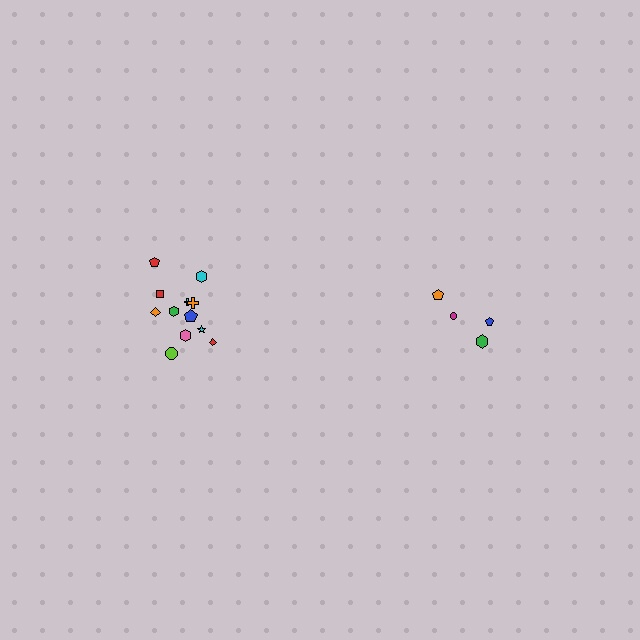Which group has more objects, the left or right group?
The left group.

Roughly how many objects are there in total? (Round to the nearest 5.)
Roughly 15 objects in total.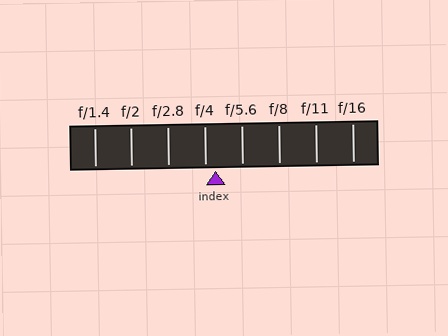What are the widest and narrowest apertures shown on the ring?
The widest aperture shown is f/1.4 and the narrowest is f/16.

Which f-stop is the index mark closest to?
The index mark is closest to f/4.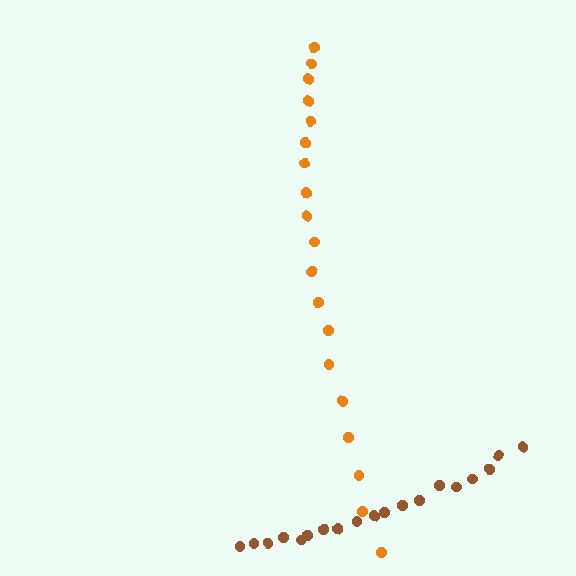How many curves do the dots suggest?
There are 2 distinct paths.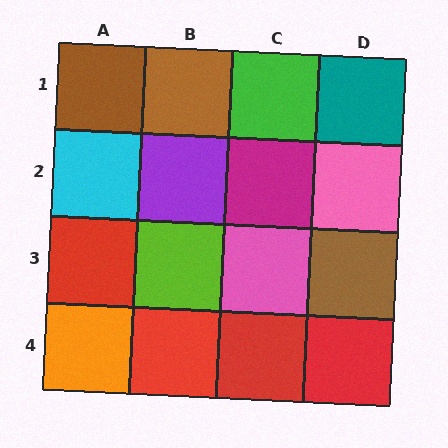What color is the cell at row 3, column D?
Brown.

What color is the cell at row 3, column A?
Red.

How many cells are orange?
1 cell is orange.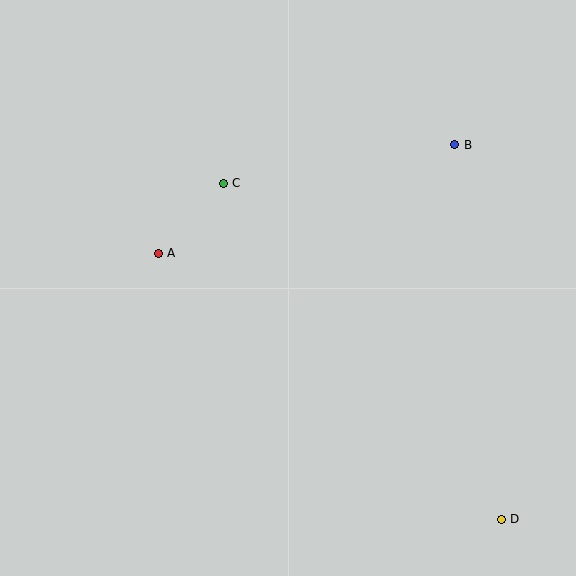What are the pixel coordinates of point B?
Point B is at (455, 145).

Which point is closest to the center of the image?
Point C at (223, 183) is closest to the center.